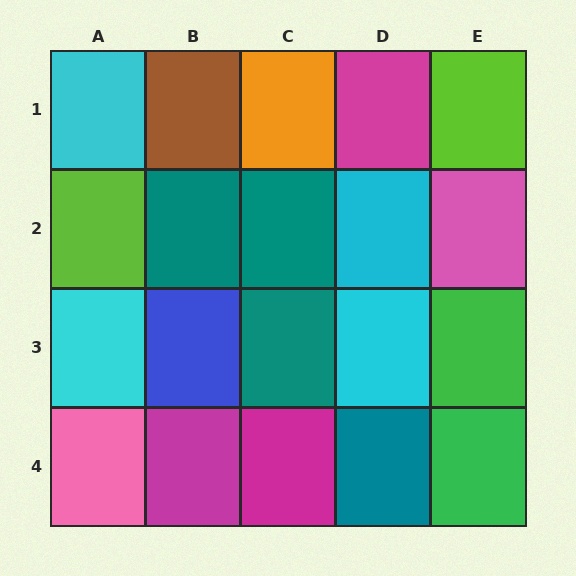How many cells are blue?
1 cell is blue.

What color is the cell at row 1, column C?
Orange.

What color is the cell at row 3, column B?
Blue.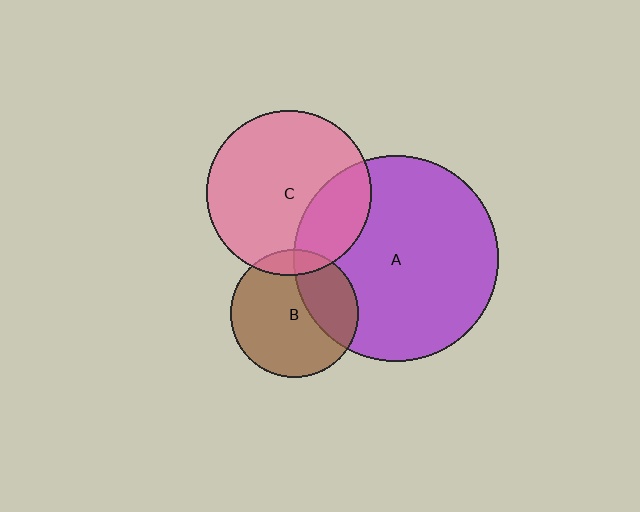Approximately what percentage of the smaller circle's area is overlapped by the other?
Approximately 30%.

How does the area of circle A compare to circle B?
Approximately 2.6 times.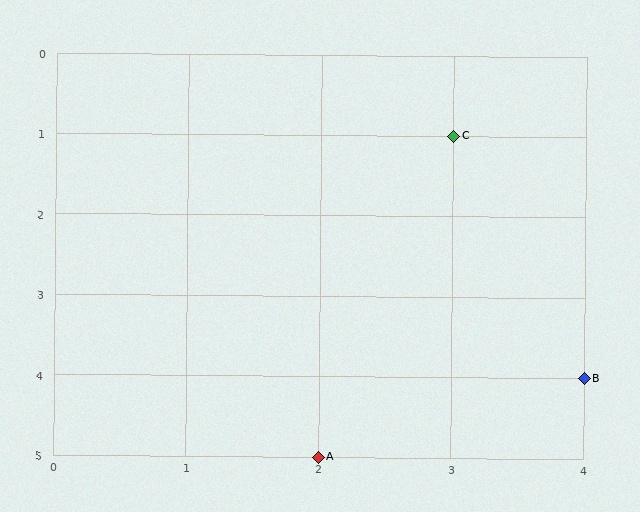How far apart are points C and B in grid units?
Points C and B are 1 column and 3 rows apart (about 3.2 grid units diagonally).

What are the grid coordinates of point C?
Point C is at grid coordinates (3, 1).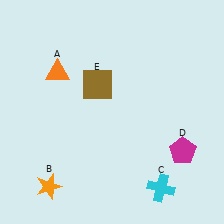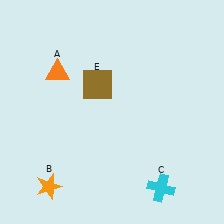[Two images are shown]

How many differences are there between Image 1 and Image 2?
There is 1 difference between the two images.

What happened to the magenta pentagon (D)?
The magenta pentagon (D) was removed in Image 2. It was in the bottom-right area of Image 1.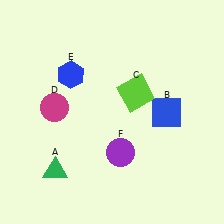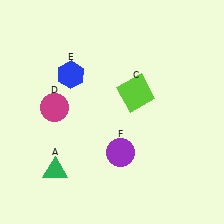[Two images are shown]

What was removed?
The blue square (B) was removed in Image 2.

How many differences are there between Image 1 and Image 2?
There is 1 difference between the two images.